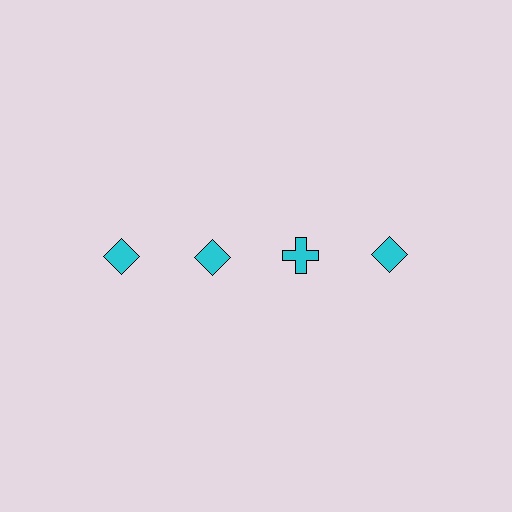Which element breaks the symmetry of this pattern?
The cyan cross in the top row, center column breaks the symmetry. All other shapes are cyan diamonds.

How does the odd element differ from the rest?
It has a different shape: cross instead of diamond.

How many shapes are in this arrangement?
There are 4 shapes arranged in a grid pattern.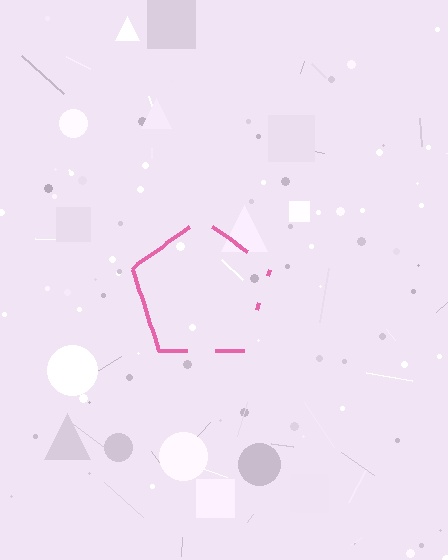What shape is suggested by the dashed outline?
The dashed outline suggests a pentagon.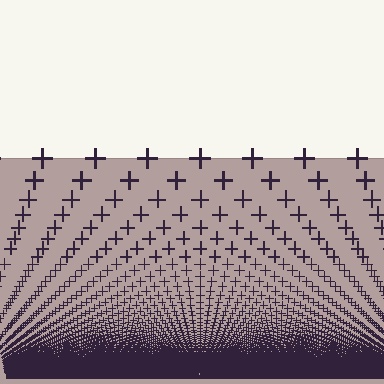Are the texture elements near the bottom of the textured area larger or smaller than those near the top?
Smaller. The gradient is inverted — elements near the bottom are smaller and denser.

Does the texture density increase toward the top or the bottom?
Density increases toward the bottom.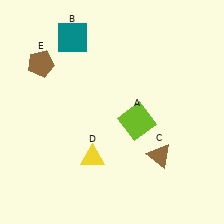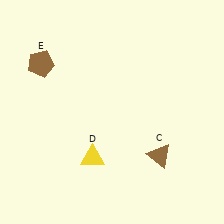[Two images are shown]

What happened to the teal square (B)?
The teal square (B) was removed in Image 2. It was in the top-left area of Image 1.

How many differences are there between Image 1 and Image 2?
There are 2 differences between the two images.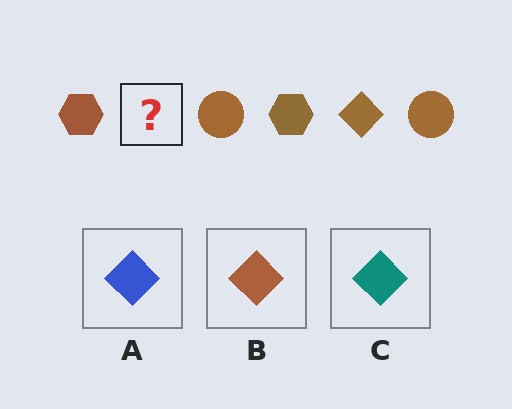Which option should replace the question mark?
Option B.